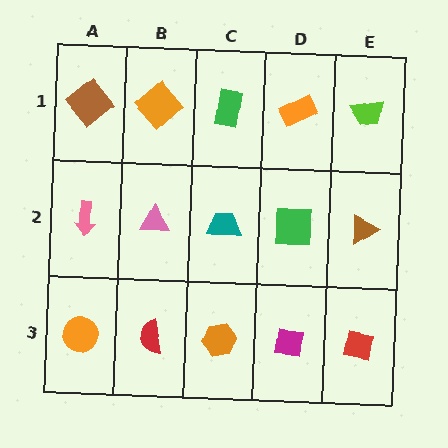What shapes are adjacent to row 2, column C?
A green rectangle (row 1, column C), an orange hexagon (row 3, column C), a pink triangle (row 2, column B), a green square (row 2, column D).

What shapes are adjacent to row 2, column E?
A lime trapezoid (row 1, column E), a red square (row 3, column E), a green square (row 2, column D).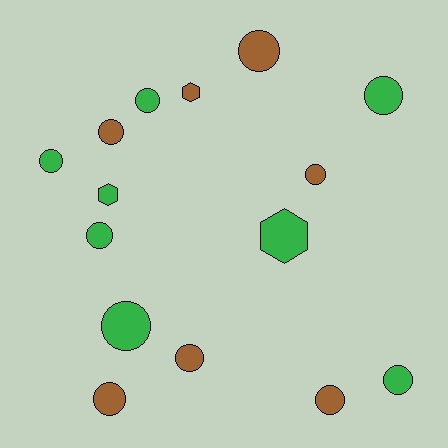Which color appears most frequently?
Green, with 8 objects.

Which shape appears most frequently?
Circle, with 12 objects.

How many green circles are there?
There are 6 green circles.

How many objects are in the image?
There are 15 objects.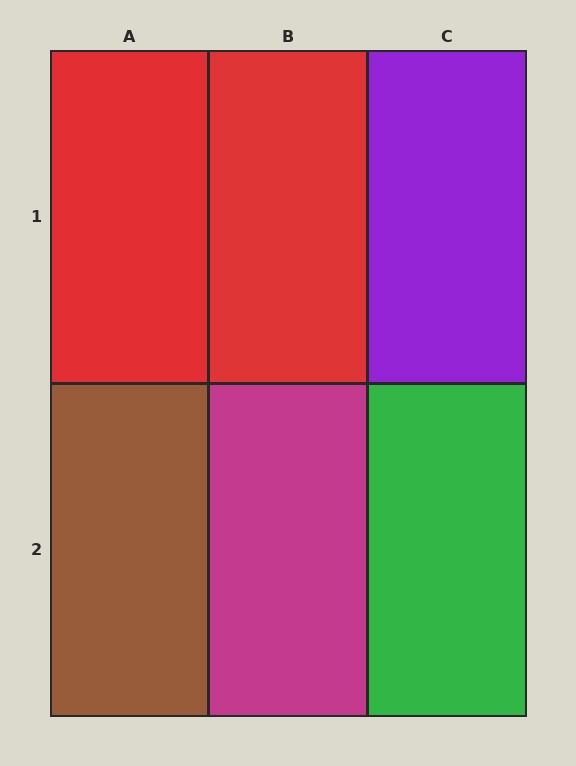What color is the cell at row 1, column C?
Purple.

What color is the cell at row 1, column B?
Red.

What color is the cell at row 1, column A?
Red.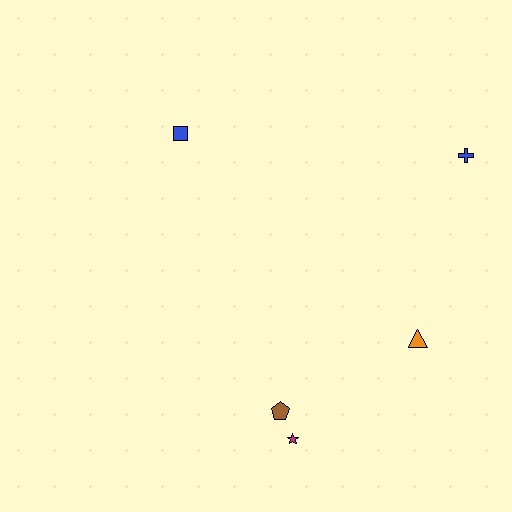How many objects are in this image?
There are 5 objects.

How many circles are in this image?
There are no circles.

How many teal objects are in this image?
There are no teal objects.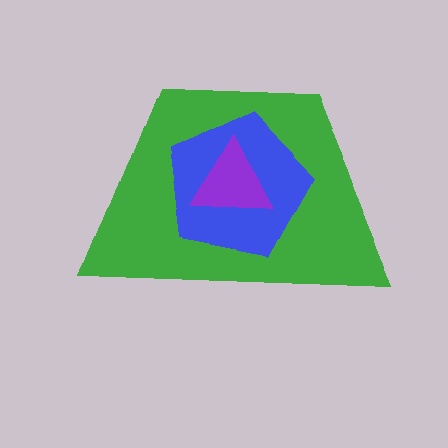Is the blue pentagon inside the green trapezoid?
Yes.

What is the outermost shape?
The green trapezoid.